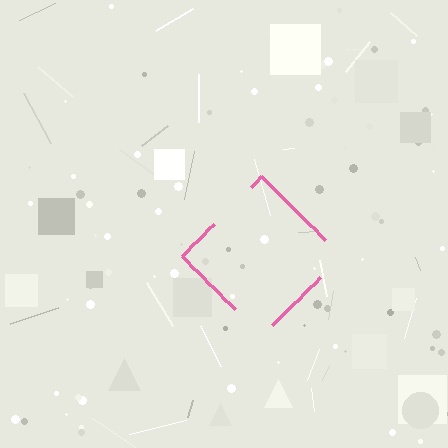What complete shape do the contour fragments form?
The contour fragments form a diamond.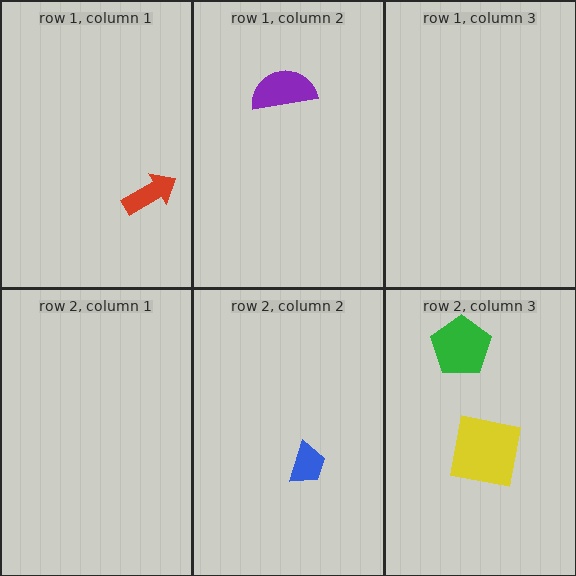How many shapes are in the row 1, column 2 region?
1.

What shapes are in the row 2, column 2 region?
The blue trapezoid.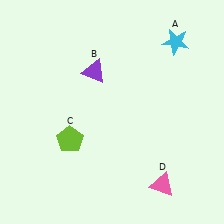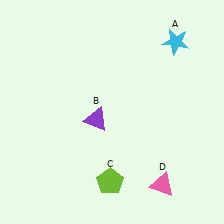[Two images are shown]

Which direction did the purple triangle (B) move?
The purple triangle (B) moved down.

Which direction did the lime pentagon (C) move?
The lime pentagon (C) moved down.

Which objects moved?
The objects that moved are: the purple triangle (B), the lime pentagon (C).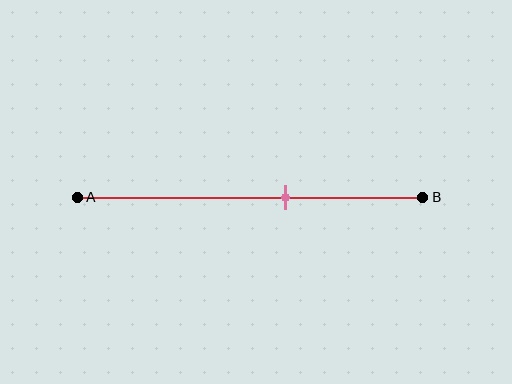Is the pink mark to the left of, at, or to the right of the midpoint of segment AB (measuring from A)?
The pink mark is to the right of the midpoint of segment AB.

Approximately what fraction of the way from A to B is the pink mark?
The pink mark is approximately 60% of the way from A to B.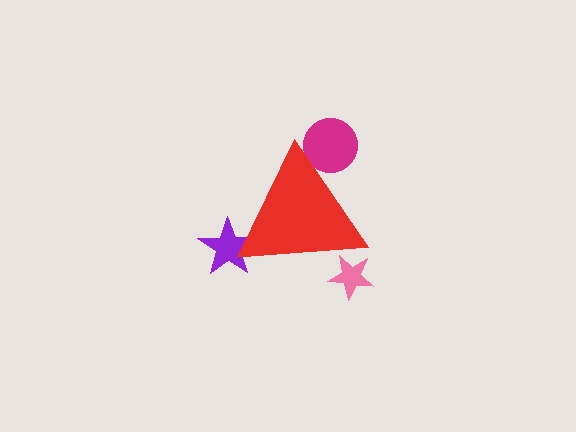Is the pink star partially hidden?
Yes, the pink star is partially hidden behind the red triangle.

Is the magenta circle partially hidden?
Yes, the magenta circle is partially hidden behind the red triangle.